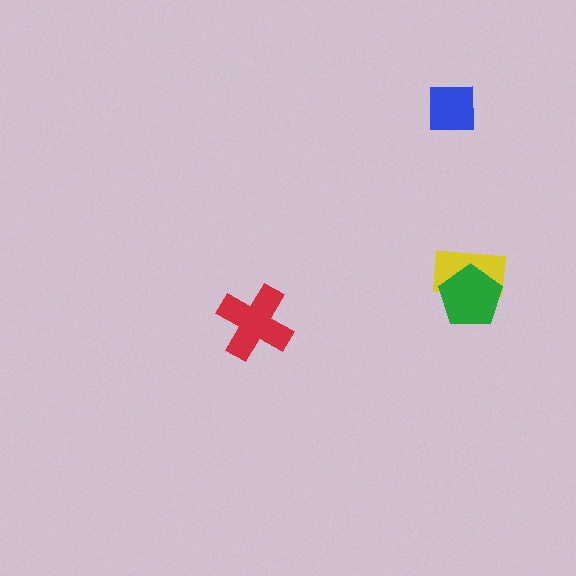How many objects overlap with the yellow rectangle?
1 object overlaps with the yellow rectangle.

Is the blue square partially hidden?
No, no other shape covers it.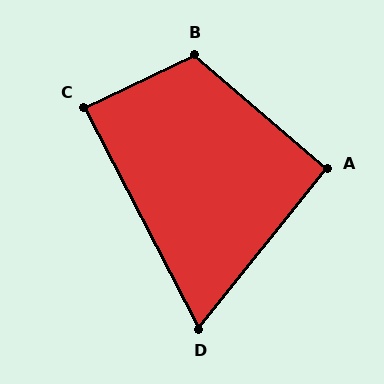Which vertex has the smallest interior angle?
D, at approximately 66 degrees.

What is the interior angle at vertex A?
Approximately 92 degrees (approximately right).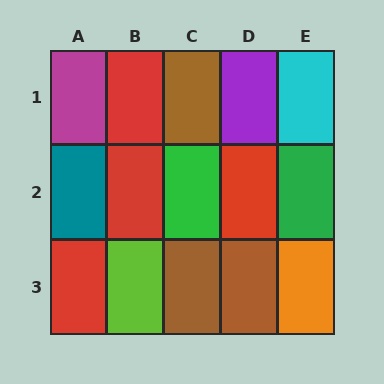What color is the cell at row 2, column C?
Green.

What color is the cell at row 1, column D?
Purple.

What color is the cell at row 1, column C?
Brown.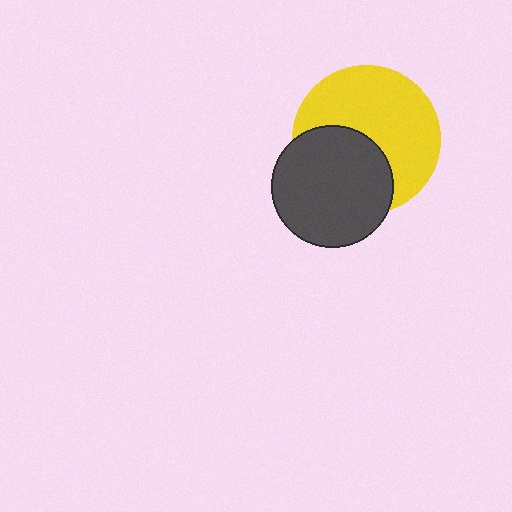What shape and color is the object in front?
The object in front is a dark gray circle.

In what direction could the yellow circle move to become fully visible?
The yellow circle could move toward the upper-right. That would shift it out from behind the dark gray circle entirely.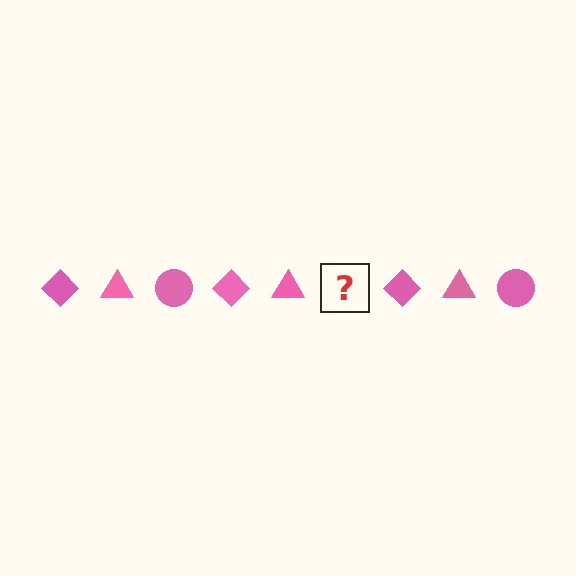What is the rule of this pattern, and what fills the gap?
The rule is that the pattern cycles through diamond, triangle, circle shapes in pink. The gap should be filled with a pink circle.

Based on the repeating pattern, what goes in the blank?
The blank should be a pink circle.